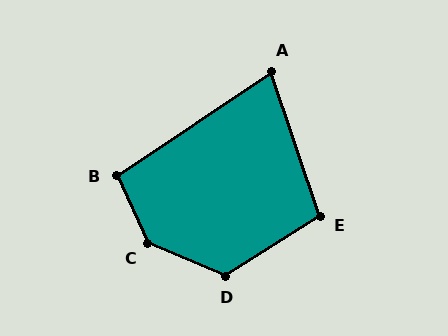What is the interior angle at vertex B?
Approximately 100 degrees (obtuse).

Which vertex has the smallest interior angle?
A, at approximately 75 degrees.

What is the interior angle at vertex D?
Approximately 126 degrees (obtuse).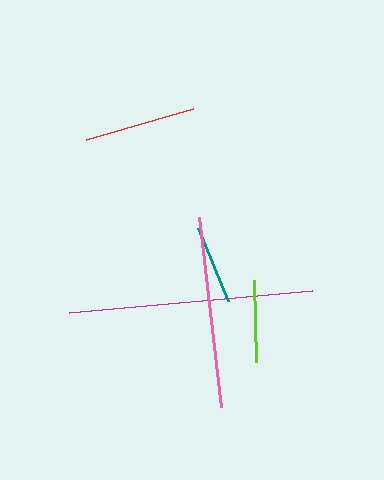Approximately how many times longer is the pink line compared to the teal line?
The pink line is approximately 2.4 times the length of the teal line.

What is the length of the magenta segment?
The magenta segment is approximately 244 pixels long.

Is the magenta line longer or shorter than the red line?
The magenta line is longer than the red line.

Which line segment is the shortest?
The teal line is the shortest at approximately 79 pixels.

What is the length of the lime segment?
The lime segment is approximately 82 pixels long.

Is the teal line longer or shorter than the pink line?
The pink line is longer than the teal line.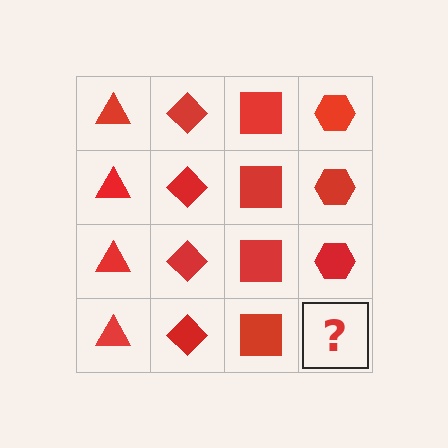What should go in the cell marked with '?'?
The missing cell should contain a red hexagon.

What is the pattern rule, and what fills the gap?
The rule is that each column has a consistent shape. The gap should be filled with a red hexagon.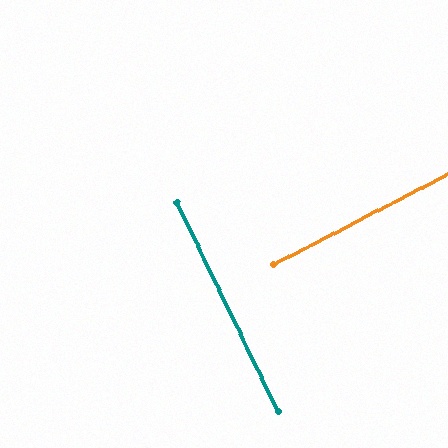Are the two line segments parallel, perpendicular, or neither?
Perpendicular — they meet at approximately 89°.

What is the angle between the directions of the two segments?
Approximately 89 degrees.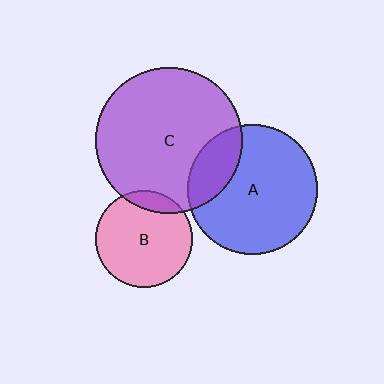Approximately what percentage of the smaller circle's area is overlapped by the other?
Approximately 10%.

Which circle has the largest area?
Circle C (purple).